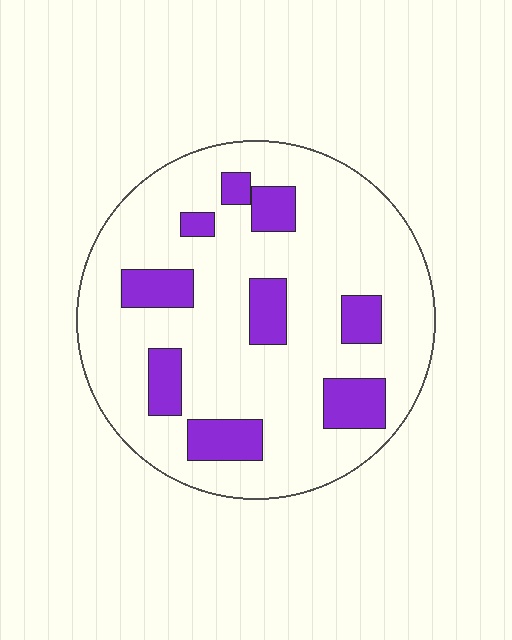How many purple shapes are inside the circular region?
9.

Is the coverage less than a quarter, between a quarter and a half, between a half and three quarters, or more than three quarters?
Less than a quarter.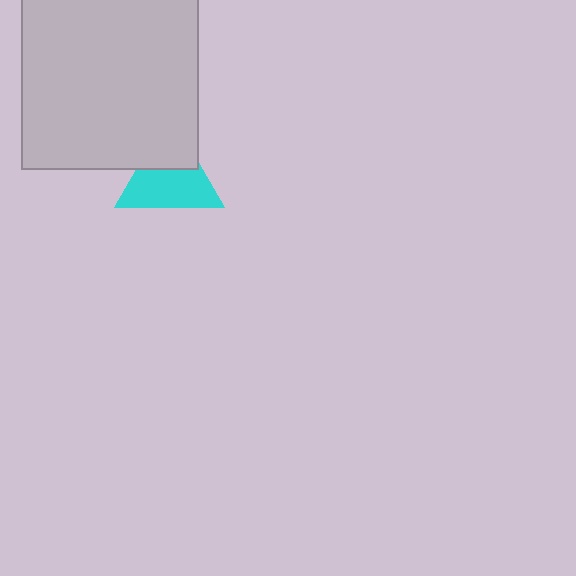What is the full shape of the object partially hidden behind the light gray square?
The partially hidden object is a cyan triangle.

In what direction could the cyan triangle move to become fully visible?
The cyan triangle could move down. That would shift it out from behind the light gray square entirely.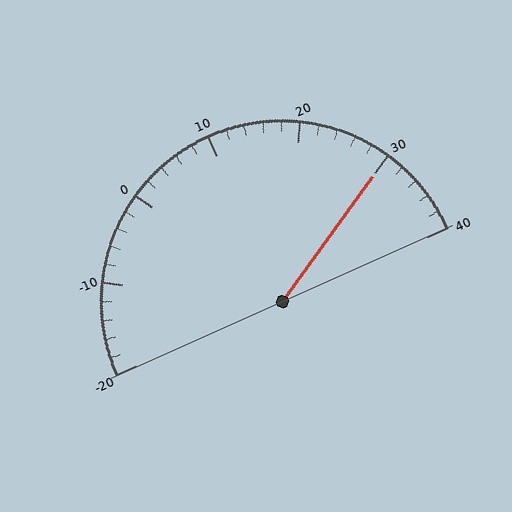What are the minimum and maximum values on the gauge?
The gauge ranges from -20 to 40.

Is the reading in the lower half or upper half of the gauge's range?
The reading is in the upper half of the range (-20 to 40).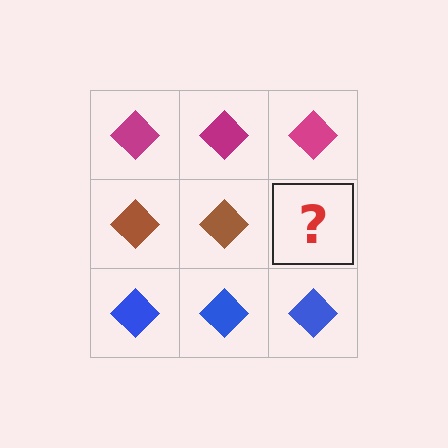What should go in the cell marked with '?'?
The missing cell should contain a brown diamond.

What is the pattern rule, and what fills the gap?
The rule is that each row has a consistent color. The gap should be filled with a brown diamond.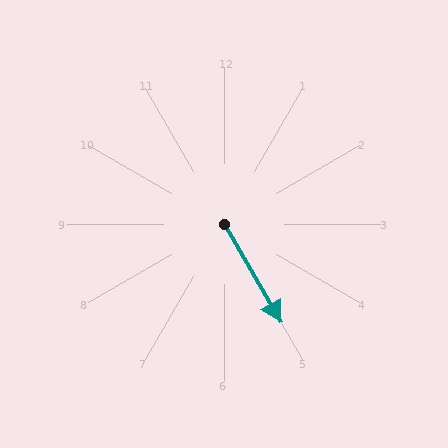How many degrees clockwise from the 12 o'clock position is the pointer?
Approximately 150 degrees.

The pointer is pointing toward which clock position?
Roughly 5 o'clock.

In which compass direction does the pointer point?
Southeast.